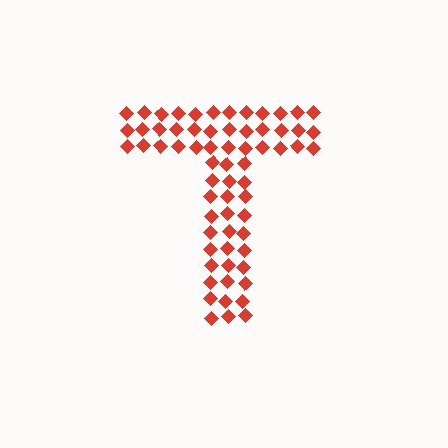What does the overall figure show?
The overall figure shows the letter T.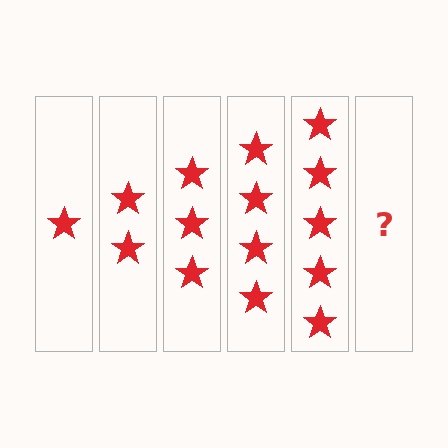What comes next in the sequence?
The next element should be 6 stars.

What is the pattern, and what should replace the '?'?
The pattern is that each step adds one more star. The '?' should be 6 stars.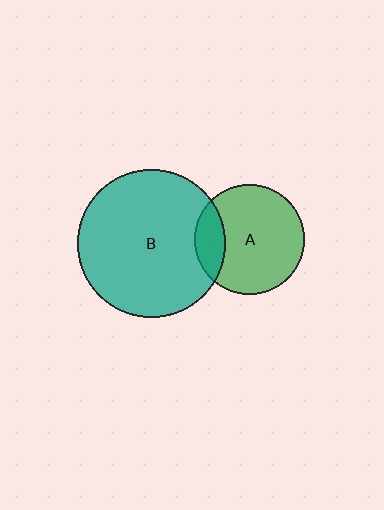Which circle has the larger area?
Circle B (teal).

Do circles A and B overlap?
Yes.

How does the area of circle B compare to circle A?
Approximately 1.8 times.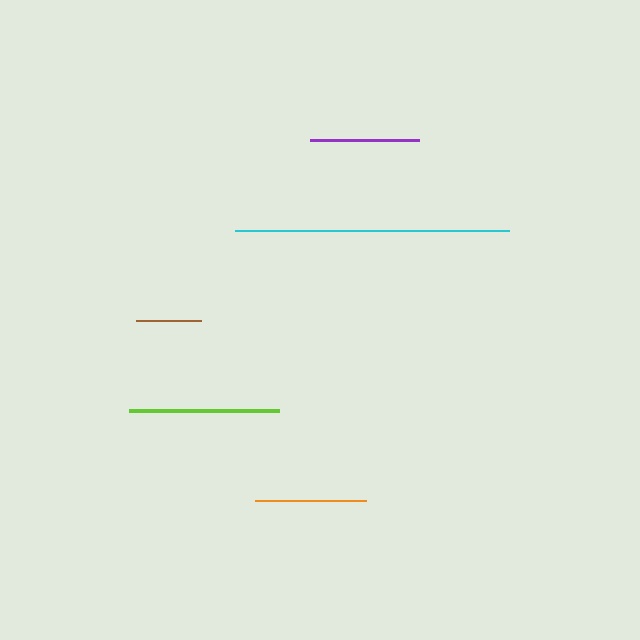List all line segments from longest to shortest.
From longest to shortest: cyan, lime, orange, purple, brown.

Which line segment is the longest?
The cyan line is the longest at approximately 274 pixels.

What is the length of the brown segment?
The brown segment is approximately 64 pixels long.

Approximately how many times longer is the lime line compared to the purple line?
The lime line is approximately 1.4 times the length of the purple line.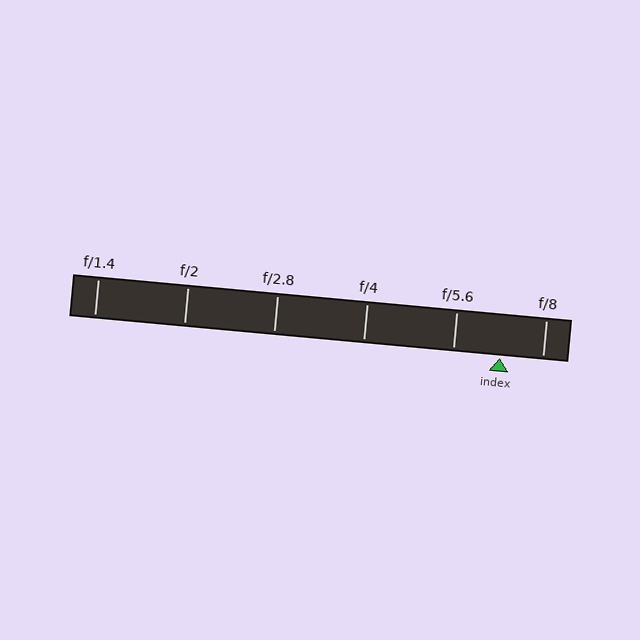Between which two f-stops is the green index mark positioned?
The index mark is between f/5.6 and f/8.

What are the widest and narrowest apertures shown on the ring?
The widest aperture shown is f/1.4 and the narrowest is f/8.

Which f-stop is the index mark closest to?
The index mark is closest to f/8.